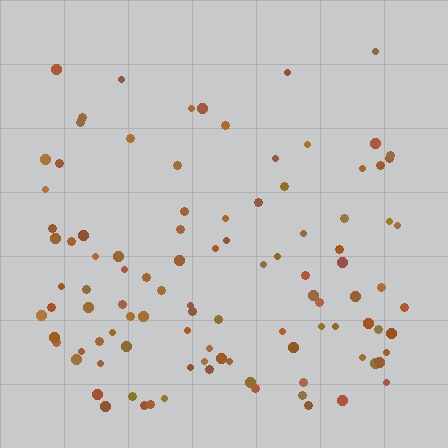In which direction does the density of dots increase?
From top to bottom, with the bottom side densest.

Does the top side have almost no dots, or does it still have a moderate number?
Still a moderate number, just noticeably fewer than the bottom.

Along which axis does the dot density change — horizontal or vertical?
Vertical.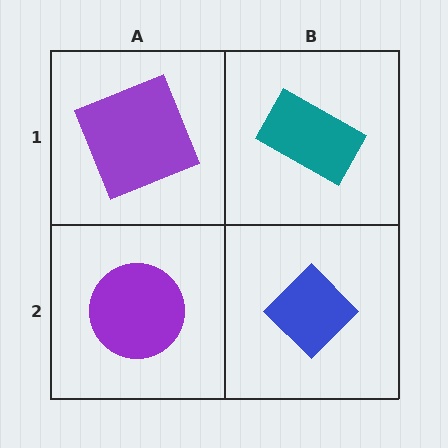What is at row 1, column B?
A teal rectangle.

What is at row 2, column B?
A blue diamond.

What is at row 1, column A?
A purple square.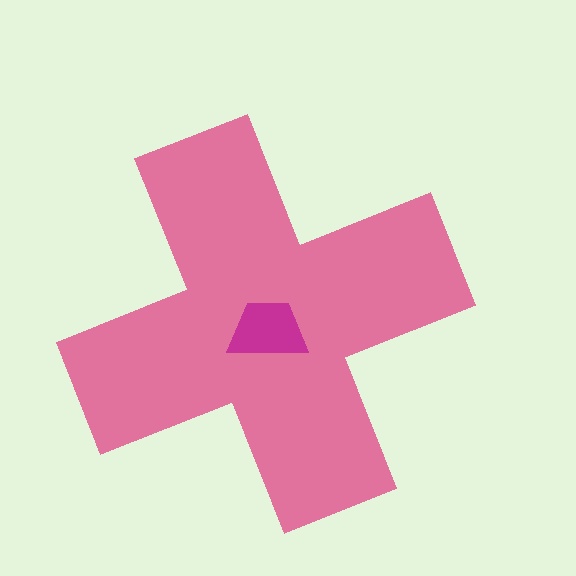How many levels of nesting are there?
2.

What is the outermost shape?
The pink cross.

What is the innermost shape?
The magenta trapezoid.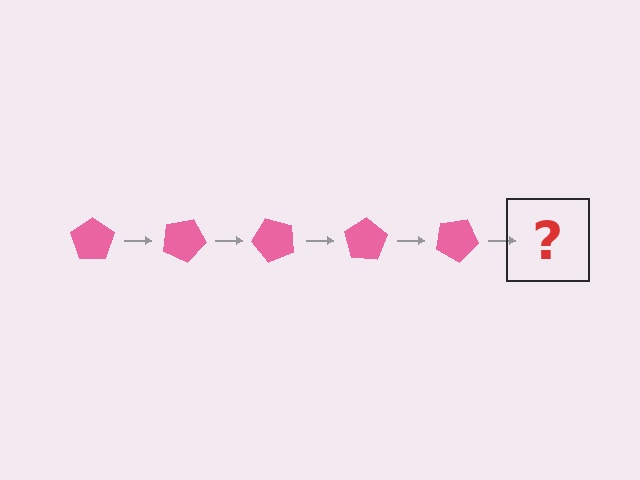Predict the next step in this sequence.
The next step is a pink pentagon rotated 125 degrees.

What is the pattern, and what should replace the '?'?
The pattern is that the pentagon rotates 25 degrees each step. The '?' should be a pink pentagon rotated 125 degrees.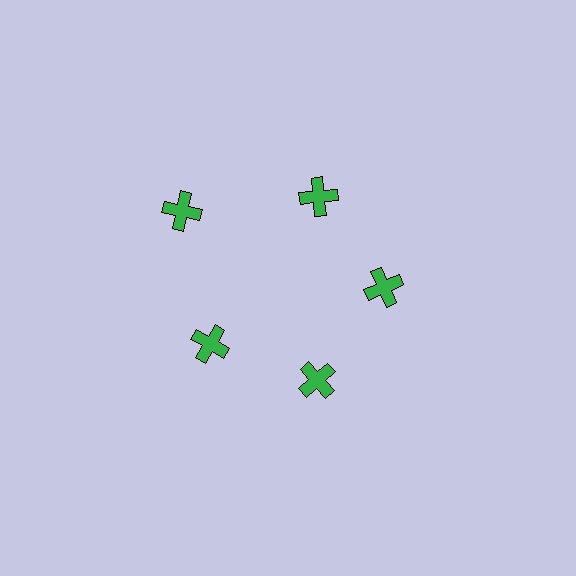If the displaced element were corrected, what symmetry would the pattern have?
It would have 5-fold rotational symmetry — the pattern would map onto itself every 72 degrees.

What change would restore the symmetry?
The symmetry would be restored by moving it inward, back onto the ring so that all 5 crosses sit at equal angles and equal distance from the center.